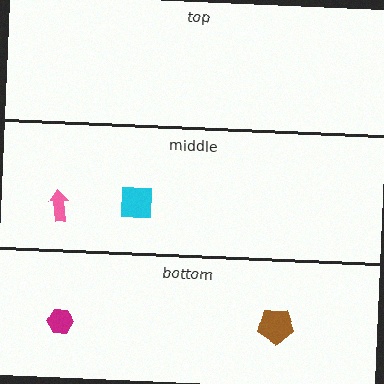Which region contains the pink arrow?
The middle region.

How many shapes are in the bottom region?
2.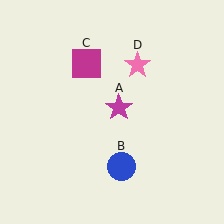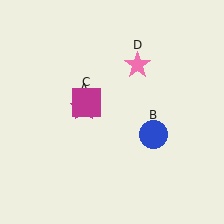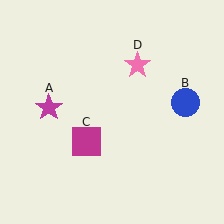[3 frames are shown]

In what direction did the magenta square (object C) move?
The magenta square (object C) moved down.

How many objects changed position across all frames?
3 objects changed position: magenta star (object A), blue circle (object B), magenta square (object C).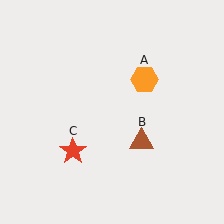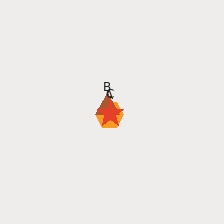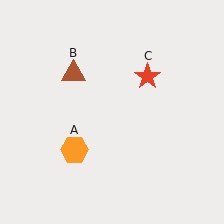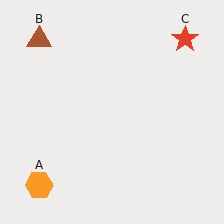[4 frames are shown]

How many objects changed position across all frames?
3 objects changed position: orange hexagon (object A), brown triangle (object B), red star (object C).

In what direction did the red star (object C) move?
The red star (object C) moved up and to the right.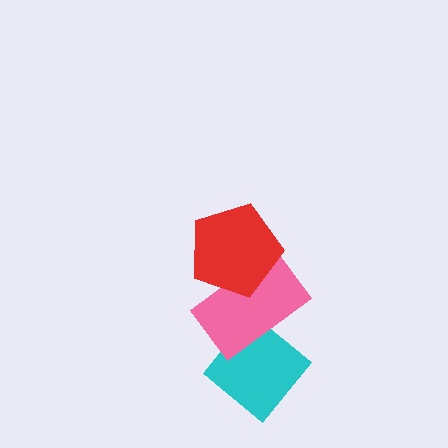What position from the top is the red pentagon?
The red pentagon is 1st from the top.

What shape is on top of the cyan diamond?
The pink rectangle is on top of the cyan diamond.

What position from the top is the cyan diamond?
The cyan diamond is 3rd from the top.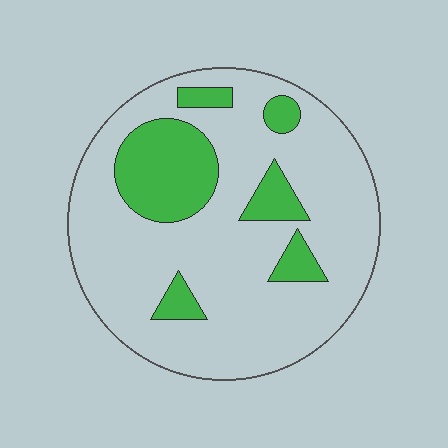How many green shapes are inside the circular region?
6.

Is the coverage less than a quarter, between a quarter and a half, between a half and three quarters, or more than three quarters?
Less than a quarter.